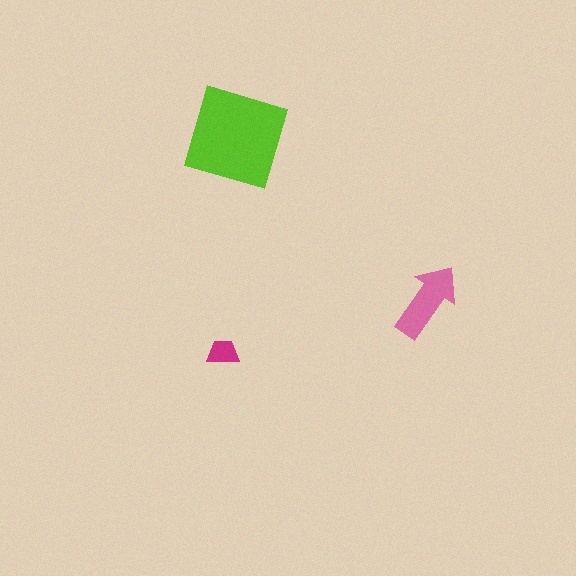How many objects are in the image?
There are 3 objects in the image.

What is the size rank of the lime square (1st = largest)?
1st.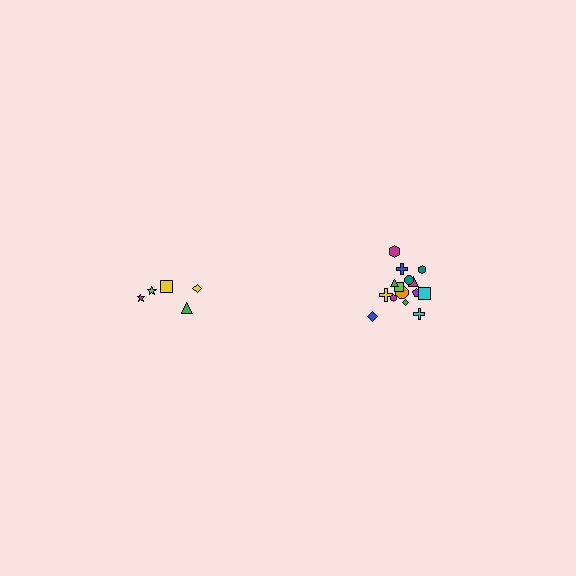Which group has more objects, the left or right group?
The right group.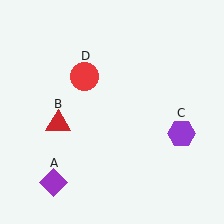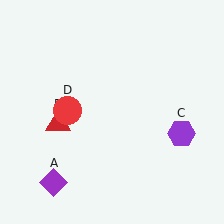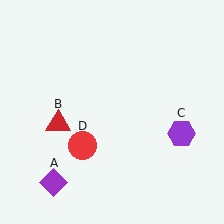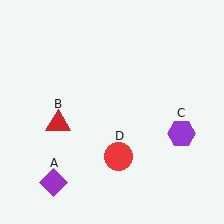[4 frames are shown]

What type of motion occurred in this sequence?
The red circle (object D) rotated counterclockwise around the center of the scene.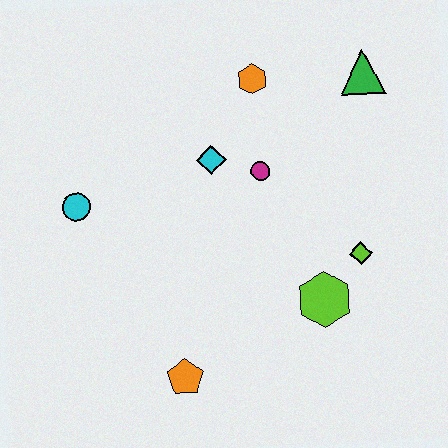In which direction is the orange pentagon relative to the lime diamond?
The orange pentagon is to the left of the lime diamond.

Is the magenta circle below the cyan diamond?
Yes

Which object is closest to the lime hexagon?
The lime diamond is closest to the lime hexagon.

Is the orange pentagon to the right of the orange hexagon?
No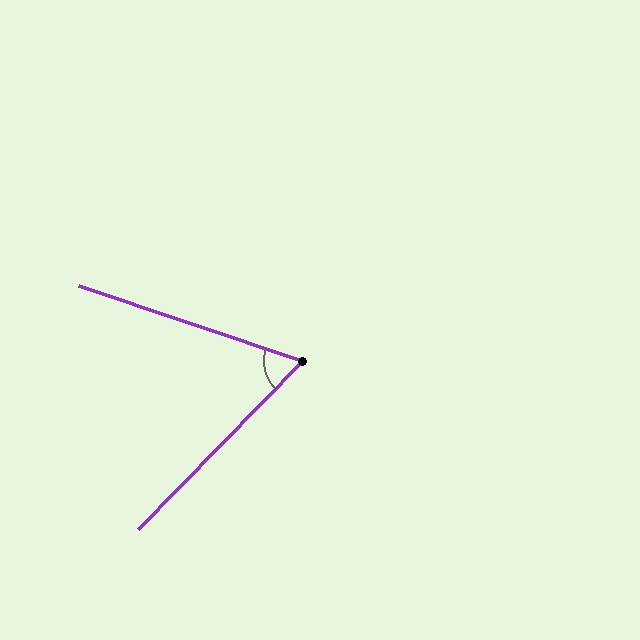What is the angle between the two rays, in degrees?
Approximately 64 degrees.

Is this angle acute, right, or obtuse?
It is acute.